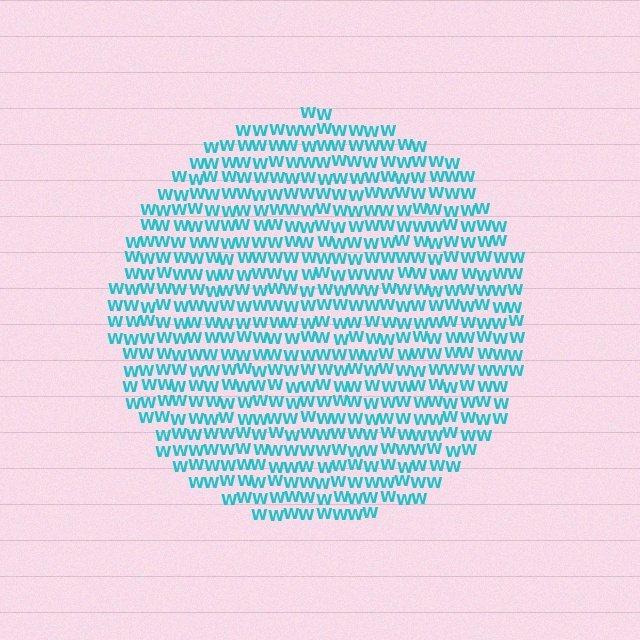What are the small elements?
The small elements are letter W's.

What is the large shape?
The large shape is a circle.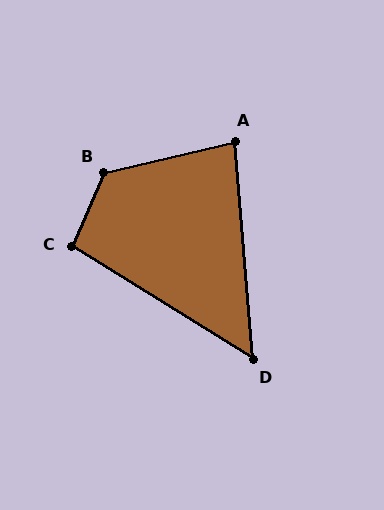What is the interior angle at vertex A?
Approximately 82 degrees (acute).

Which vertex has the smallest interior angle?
D, at approximately 53 degrees.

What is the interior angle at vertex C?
Approximately 98 degrees (obtuse).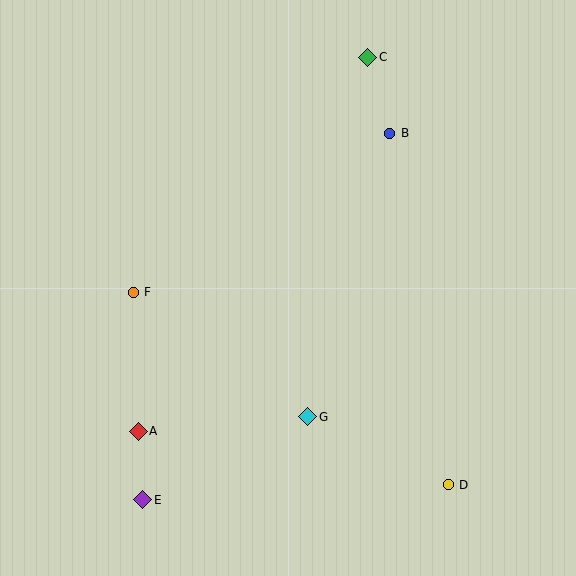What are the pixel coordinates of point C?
Point C is at (368, 57).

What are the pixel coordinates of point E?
Point E is at (143, 500).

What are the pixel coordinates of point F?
Point F is at (133, 292).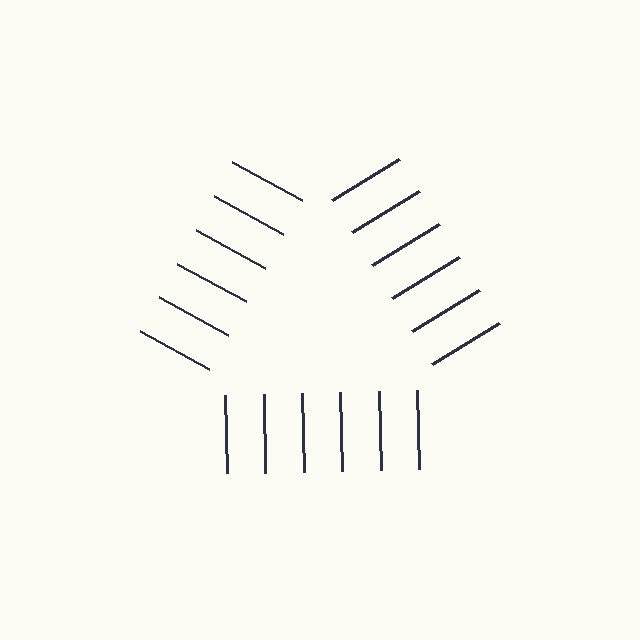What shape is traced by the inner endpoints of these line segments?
An illusory triangle — the line segments terminate on its edges but no continuous stroke is drawn.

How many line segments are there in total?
18 — 6 along each of the 3 edges.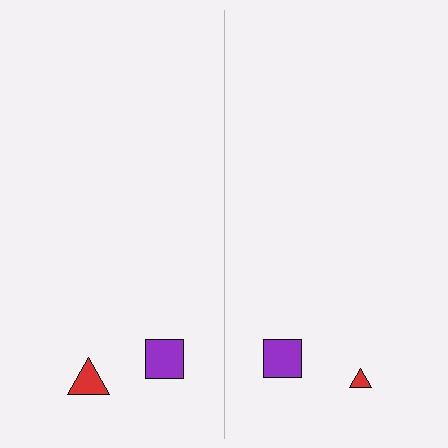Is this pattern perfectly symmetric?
No, the pattern is not perfectly symmetric. The red triangle on the right side has a different size than its mirror counterpart.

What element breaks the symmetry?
The red triangle on the right side has a different size than its mirror counterpart.